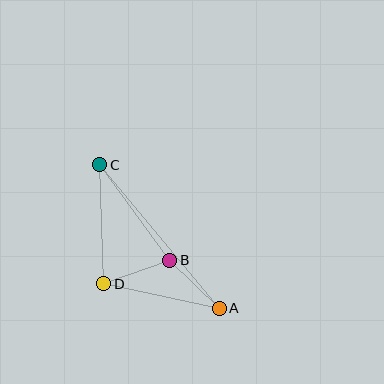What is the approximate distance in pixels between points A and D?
The distance between A and D is approximately 118 pixels.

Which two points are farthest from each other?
Points A and C are farthest from each other.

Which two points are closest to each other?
Points A and B are closest to each other.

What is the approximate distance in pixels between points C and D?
The distance between C and D is approximately 119 pixels.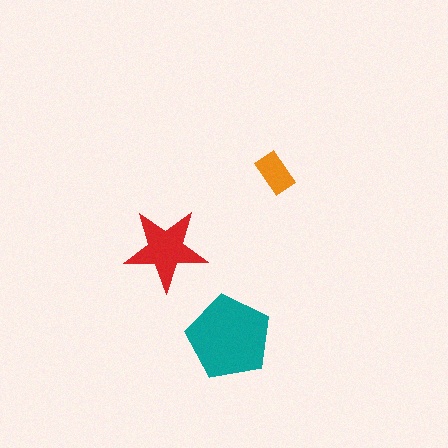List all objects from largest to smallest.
The teal pentagon, the red star, the orange rectangle.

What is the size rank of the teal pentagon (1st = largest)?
1st.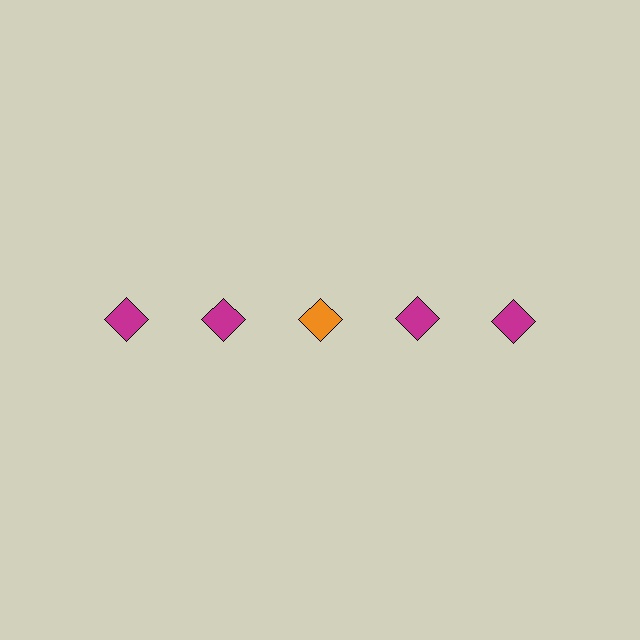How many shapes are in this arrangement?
There are 5 shapes arranged in a grid pattern.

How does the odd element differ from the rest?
It has a different color: orange instead of magenta.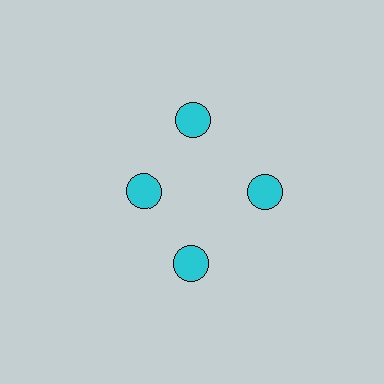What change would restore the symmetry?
The symmetry would be restored by moving it outward, back onto the ring so that all 4 circles sit at equal angles and equal distance from the center.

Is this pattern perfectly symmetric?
No. The 4 cyan circles are arranged in a ring, but one element near the 9 o'clock position is pulled inward toward the center, breaking the 4-fold rotational symmetry.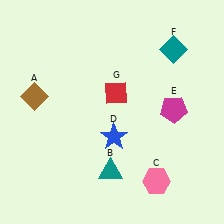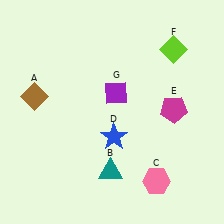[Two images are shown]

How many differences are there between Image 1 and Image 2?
There are 2 differences between the two images.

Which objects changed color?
F changed from teal to lime. G changed from red to purple.